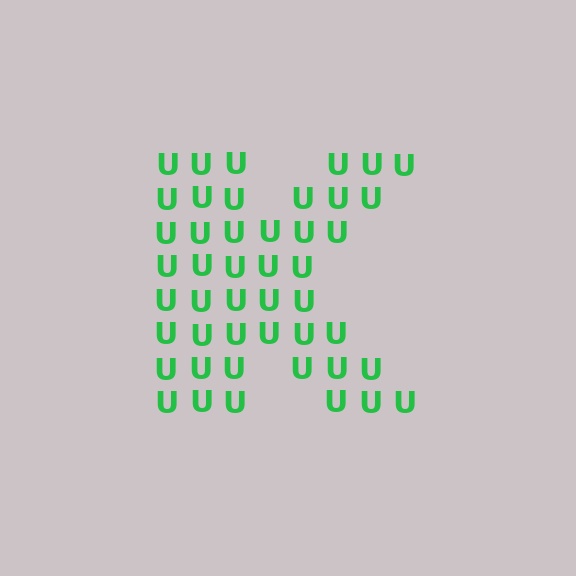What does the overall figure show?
The overall figure shows the letter K.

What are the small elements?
The small elements are letter U's.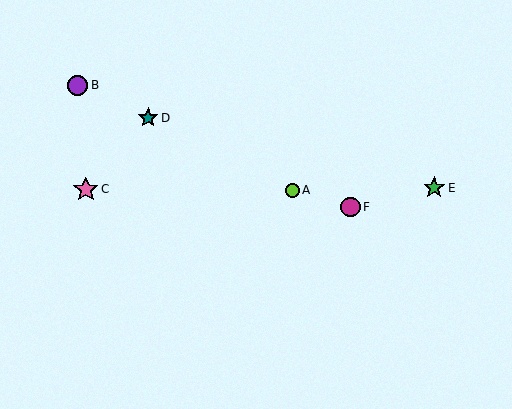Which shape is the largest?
The pink star (labeled C) is the largest.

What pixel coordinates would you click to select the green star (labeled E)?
Click at (434, 188) to select the green star E.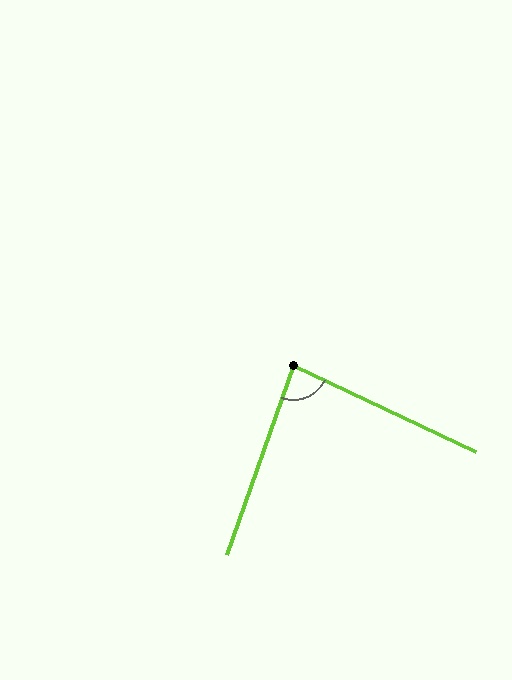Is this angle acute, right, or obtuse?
It is acute.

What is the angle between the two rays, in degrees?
Approximately 84 degrees.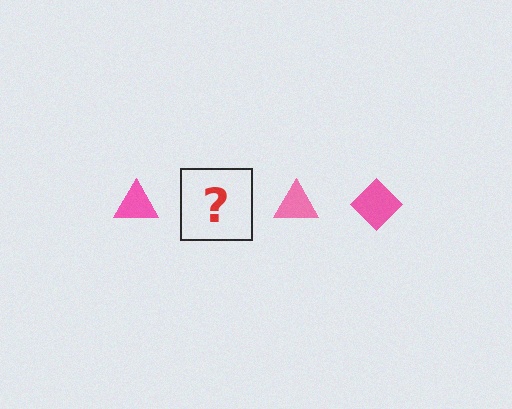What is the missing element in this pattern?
The missing element is a pink diamond.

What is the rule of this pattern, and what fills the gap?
The rule is that the pattern cycles through triangle, diamond shapes in pink. The gap should be filled with a pink diamond.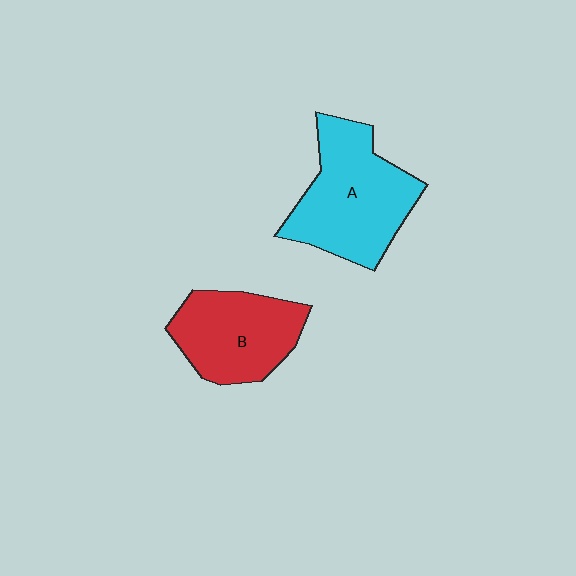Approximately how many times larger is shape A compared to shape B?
Approximately 1.3 times.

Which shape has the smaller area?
Shape B (red).